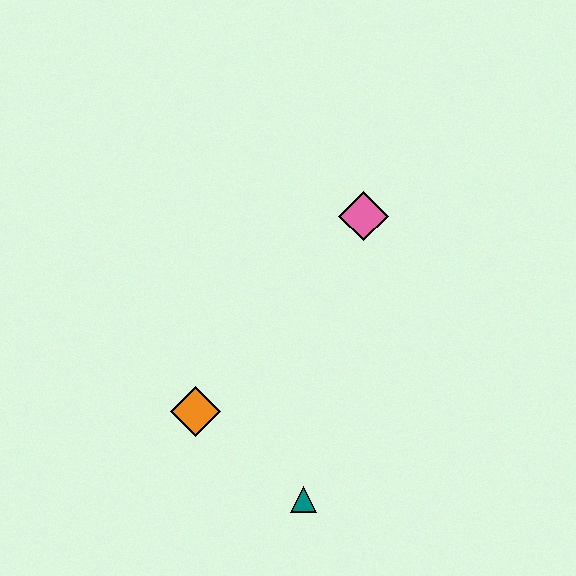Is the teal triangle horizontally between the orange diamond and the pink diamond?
Yes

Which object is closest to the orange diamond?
The teal triangle is closest to the orange diamond.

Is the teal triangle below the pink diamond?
Yes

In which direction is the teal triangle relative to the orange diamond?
The teal triangle is to the right of the orange diamond.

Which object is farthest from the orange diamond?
The pink diamond is farthest from the orange diamond.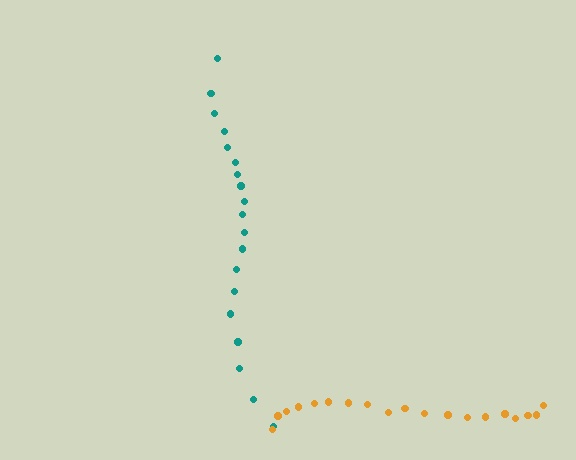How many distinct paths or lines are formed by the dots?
There are 2 distinct paths.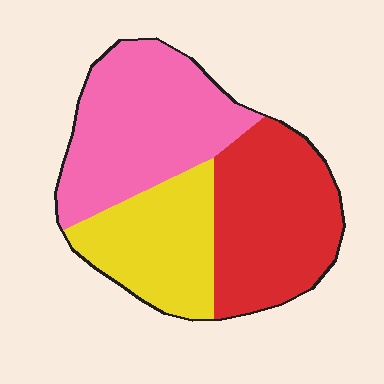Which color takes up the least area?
Yellow, at roughly 25%.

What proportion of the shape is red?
Red covers 36% of the shape.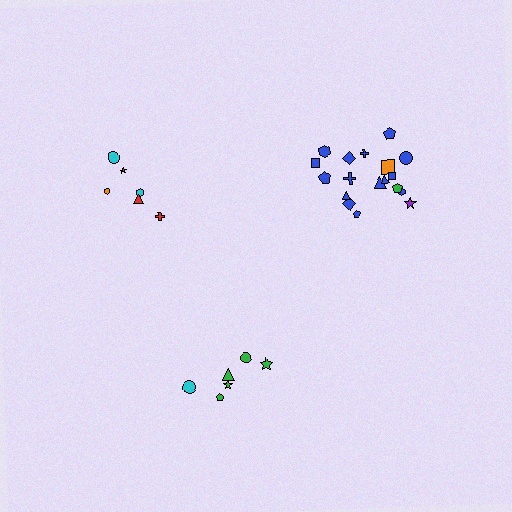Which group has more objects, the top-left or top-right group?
The top-right group.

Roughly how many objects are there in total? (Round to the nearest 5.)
Roughly 30 objects in total.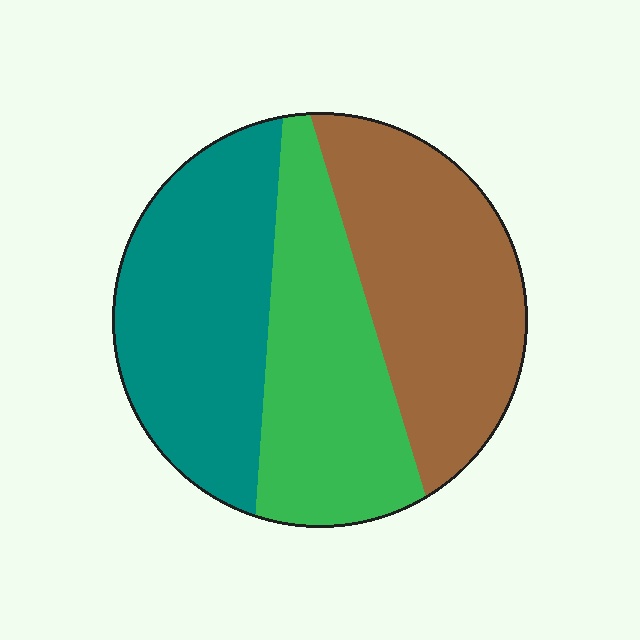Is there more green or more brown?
Brown.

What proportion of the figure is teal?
Teal takes up between a third and a half of the figure.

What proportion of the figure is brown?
Brown takes up between a quarter and a half of the figure.